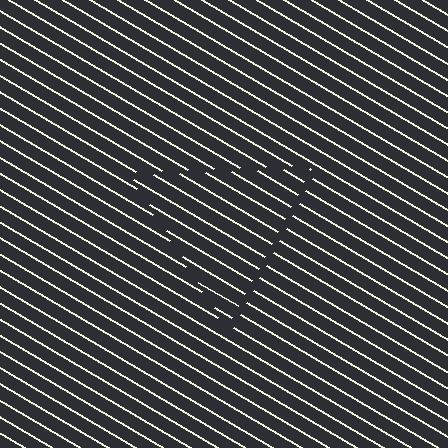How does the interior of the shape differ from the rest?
The interior of the shape contains the same grating, shifted by half a period — the contour is defined by the phase discontinuity where line-ends from the inner and outer gratings abut.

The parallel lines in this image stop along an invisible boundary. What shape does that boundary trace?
An illusory triangle. The interior of the shape contains the same grating, shifted by half a period — the contour is defined by the phase discontinuity where line-ends from the inner and outer gratings abut.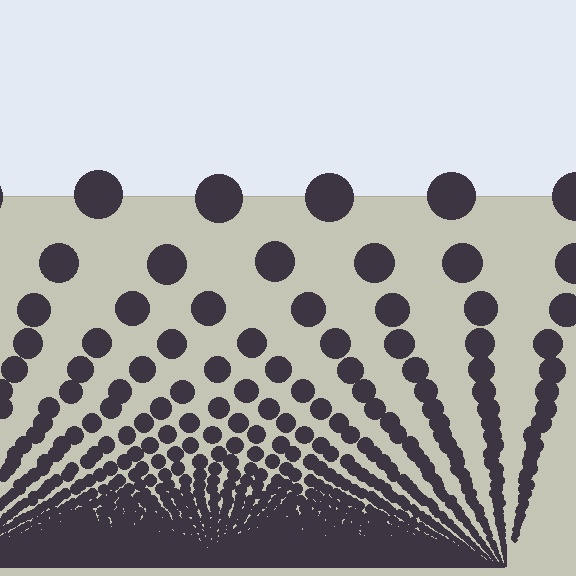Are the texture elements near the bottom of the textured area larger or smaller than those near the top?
Smaller. The gradient is inverted — elements near the bottom are smaller and denser.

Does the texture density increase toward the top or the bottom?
Density increases toward the bottom.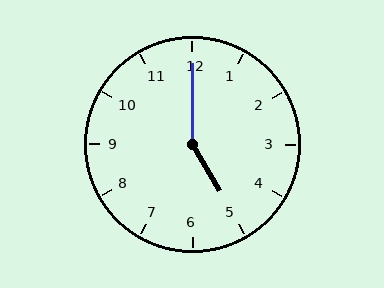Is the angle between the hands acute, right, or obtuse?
It is obtuse.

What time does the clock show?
5:00.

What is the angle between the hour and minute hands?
Approximately 150 degrees.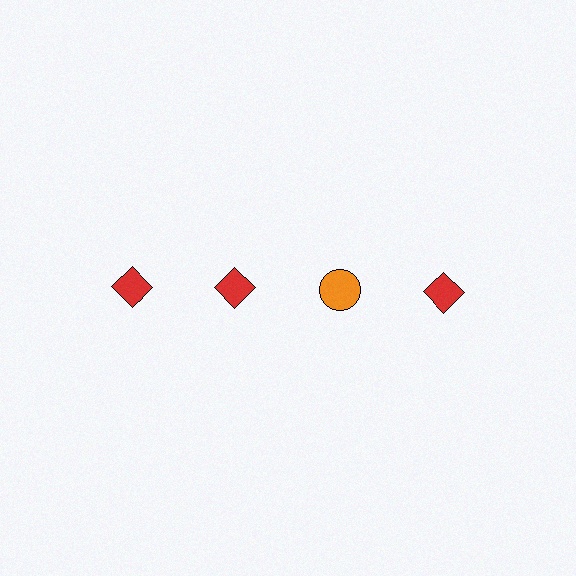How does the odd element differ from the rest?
It differs in both color (orange instead of red) and shape (circle instead of diamond).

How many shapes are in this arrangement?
There are 4 shapes arranged in a grid pattern.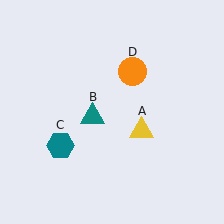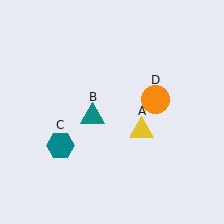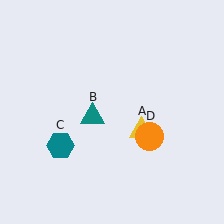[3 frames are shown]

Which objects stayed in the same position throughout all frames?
Yellow triangle (object A) and teal triangle (object B) and teal hexagon (object C) remained stationary.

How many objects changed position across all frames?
1 object changed position: orange circle (object D).